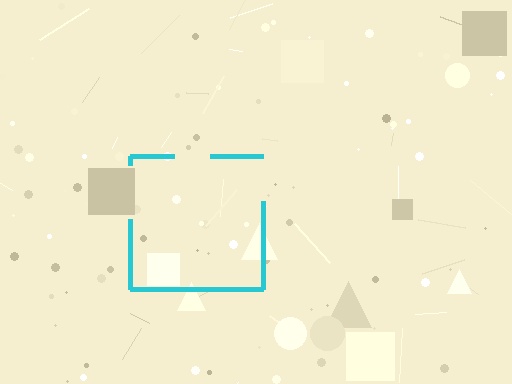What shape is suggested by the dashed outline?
The dashed outline suggests a square.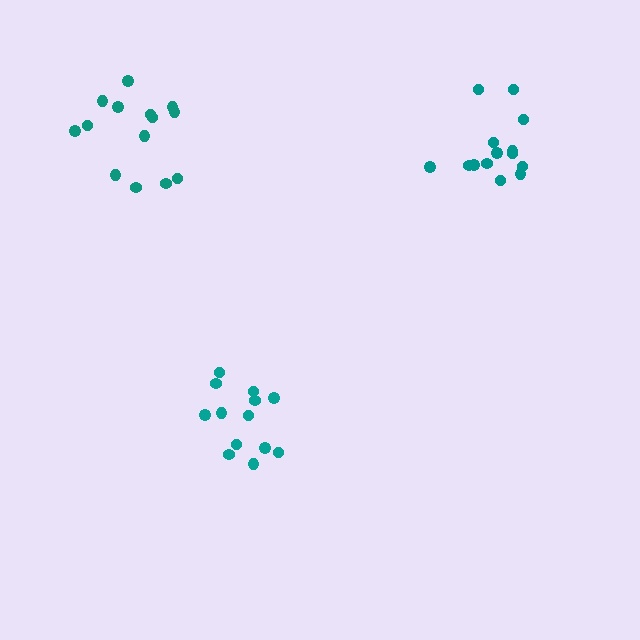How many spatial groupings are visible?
There are 3 spatial groupings.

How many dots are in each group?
Group 1: 14 dots, Group 2: 14 dots, Group 3: 13 dots (41 total).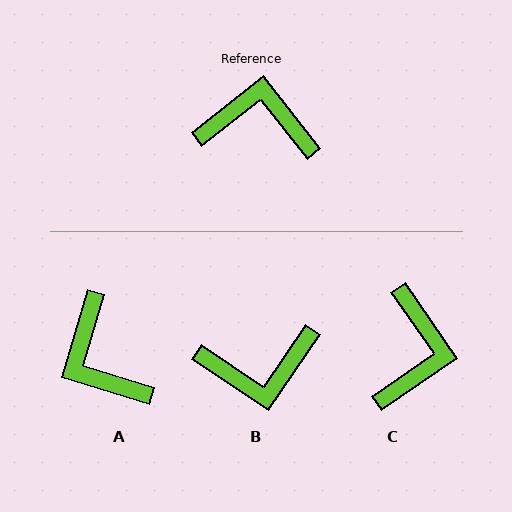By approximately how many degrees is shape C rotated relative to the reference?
Approximately 94 degrees clockwise.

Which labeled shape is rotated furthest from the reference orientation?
B, about 162 degrees away.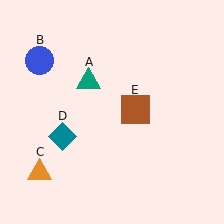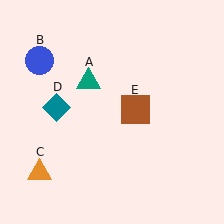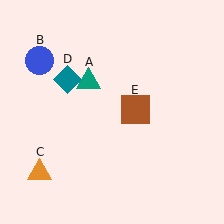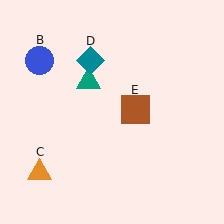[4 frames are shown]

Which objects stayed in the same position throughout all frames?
Teal triangle (object A) and blue circle (object B) and orange triangle (object C) and brown square (object E) remained stationary.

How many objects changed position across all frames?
1 object changed position: teal diamond (object D).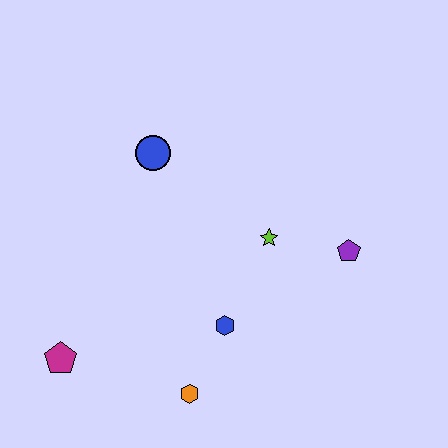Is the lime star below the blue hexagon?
No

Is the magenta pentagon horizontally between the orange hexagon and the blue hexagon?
No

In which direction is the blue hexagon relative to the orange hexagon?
The blue hexagon is above the orange hexagon.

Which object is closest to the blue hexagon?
The orange hexagon is closest to the blue hexagon.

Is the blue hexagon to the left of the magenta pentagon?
No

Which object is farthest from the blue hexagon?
The blue circle is farthest from the blue hexagon.